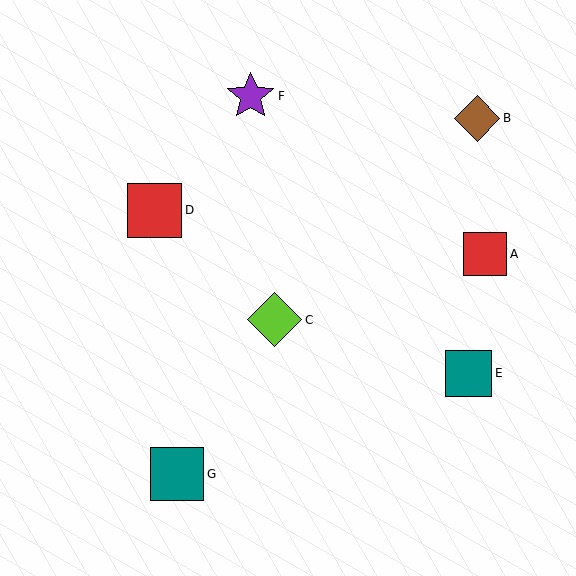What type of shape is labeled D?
Shape D is a red square.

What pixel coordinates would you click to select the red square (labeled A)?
Click at (485, 254) to select the red square A.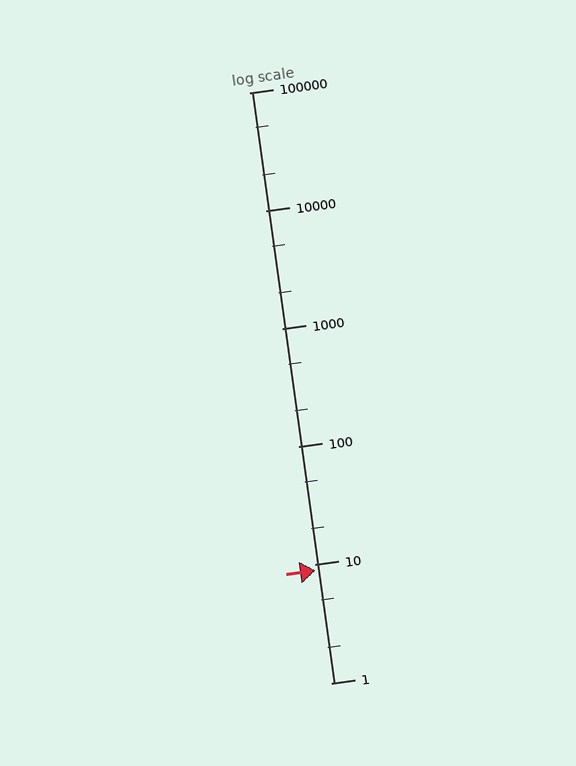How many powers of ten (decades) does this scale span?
The scale spans 5 decades, from 1 to 100000.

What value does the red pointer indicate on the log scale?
The pointer indicates approximately 9.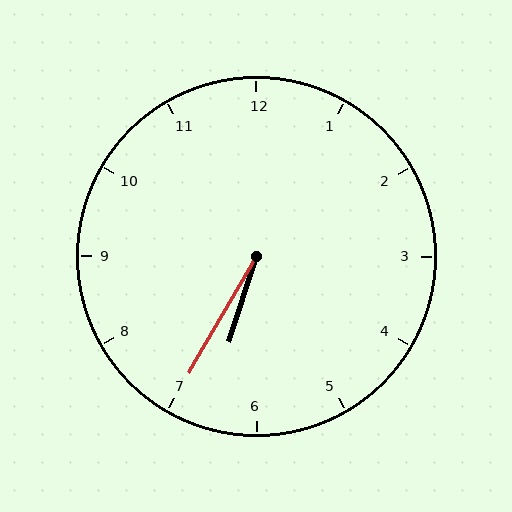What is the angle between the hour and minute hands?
Approximately 12 degrees.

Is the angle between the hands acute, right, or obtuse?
It is acute.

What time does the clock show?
6:35.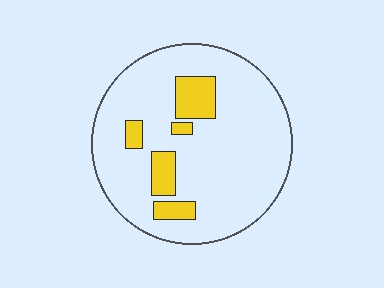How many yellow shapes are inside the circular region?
5.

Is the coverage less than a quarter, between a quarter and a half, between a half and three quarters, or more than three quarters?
Less than a quarter.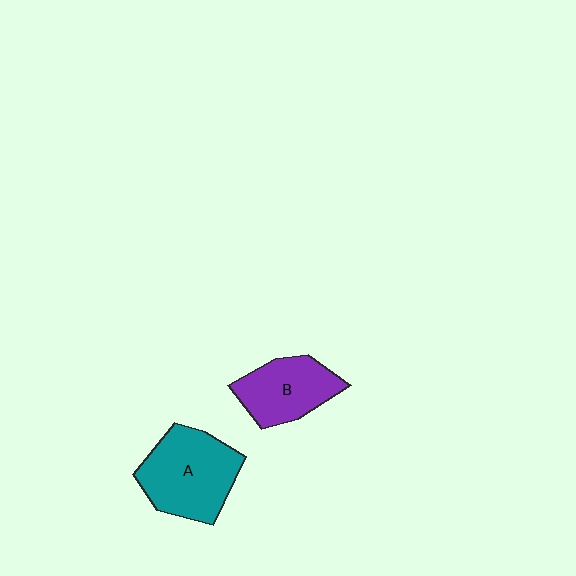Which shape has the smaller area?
Shape B (purple).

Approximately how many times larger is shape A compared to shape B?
Approximately 1.4 times.